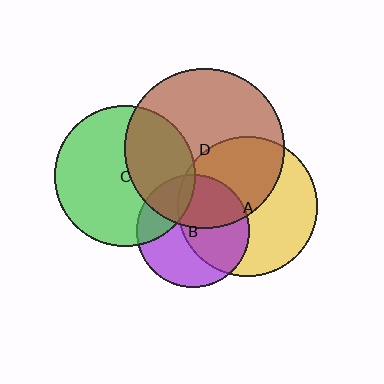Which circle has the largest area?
Circle D (brown).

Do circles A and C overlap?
Yes.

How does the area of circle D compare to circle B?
Approximately 2.0 times.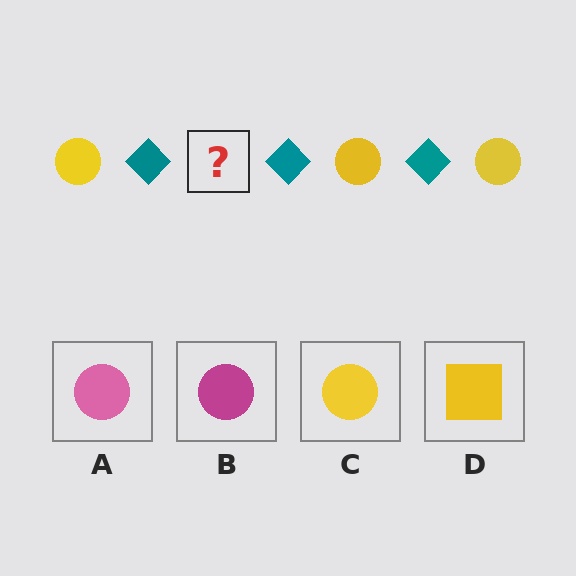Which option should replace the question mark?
Option C.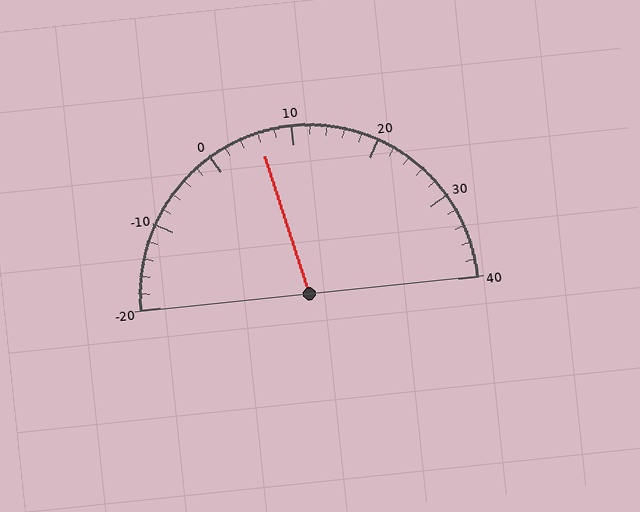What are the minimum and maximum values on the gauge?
The gauge ranges from -20 to 40.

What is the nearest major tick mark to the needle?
The nearest major tick mark is 10.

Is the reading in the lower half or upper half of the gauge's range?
The reading is in the lower half of the range (-20 to 40).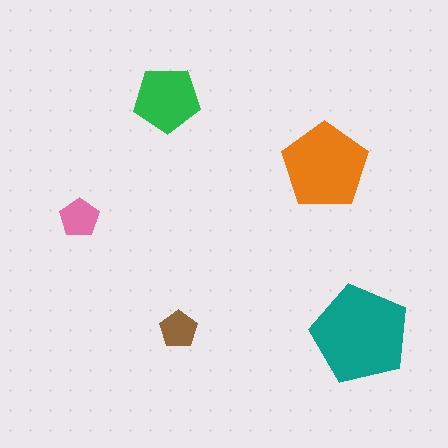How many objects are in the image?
There are 5 objects in the image.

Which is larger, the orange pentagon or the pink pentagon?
The orange one.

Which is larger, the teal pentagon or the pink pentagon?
The teal one.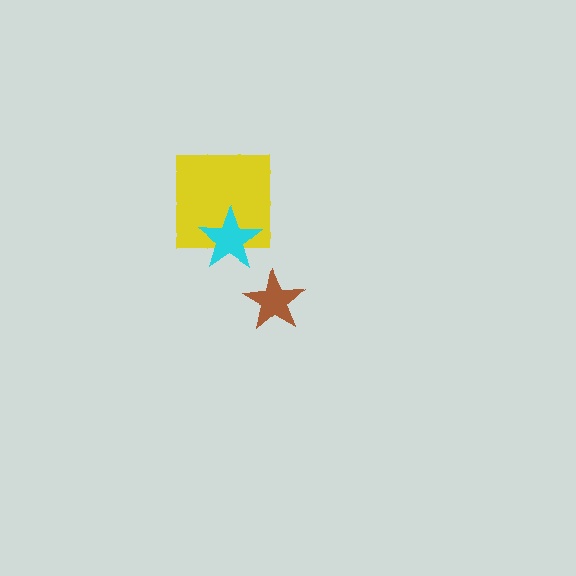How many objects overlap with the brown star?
0 objects overlap with the brown star.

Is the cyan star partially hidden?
No, no other shape covers it.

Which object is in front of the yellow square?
The cyan star is in front of the yellow square.